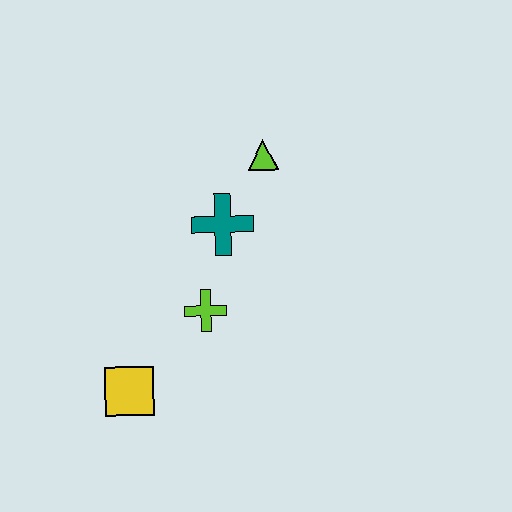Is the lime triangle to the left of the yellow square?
No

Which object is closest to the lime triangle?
The teal cross is closest to the lime triangle.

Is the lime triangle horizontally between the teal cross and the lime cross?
No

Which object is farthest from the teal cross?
The yellow square is farthest from the teal cross.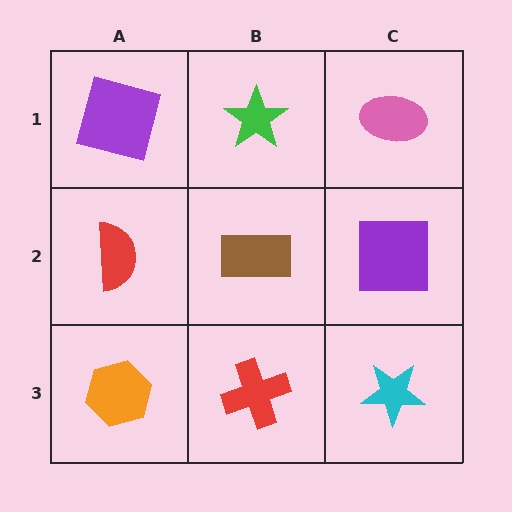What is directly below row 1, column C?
A purple square.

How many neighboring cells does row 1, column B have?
3.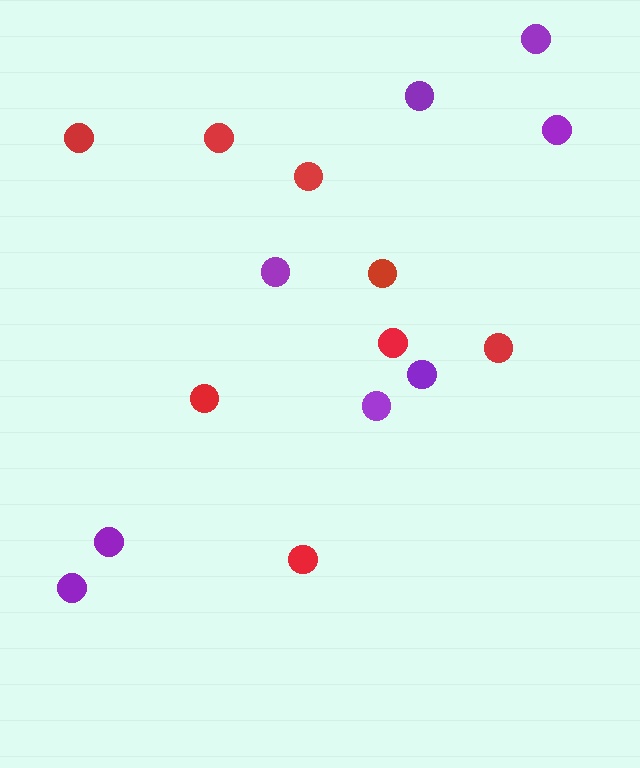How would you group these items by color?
There are 2 groups: one group of red circles (8) and one group of purple circles (8).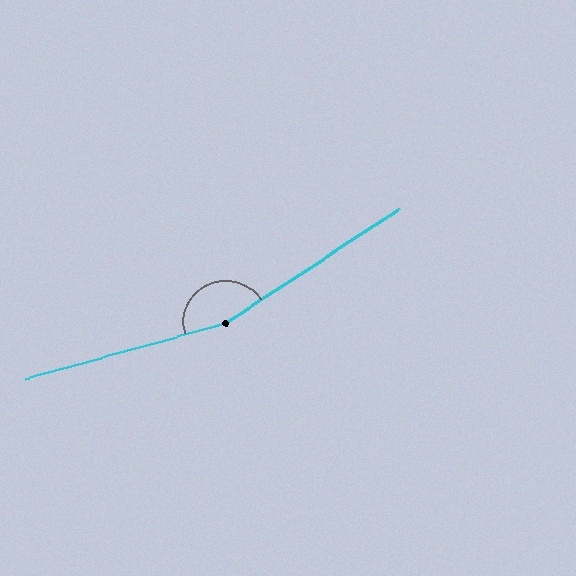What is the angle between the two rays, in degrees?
Approximately 162 degrees.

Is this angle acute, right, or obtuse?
It is obtuse.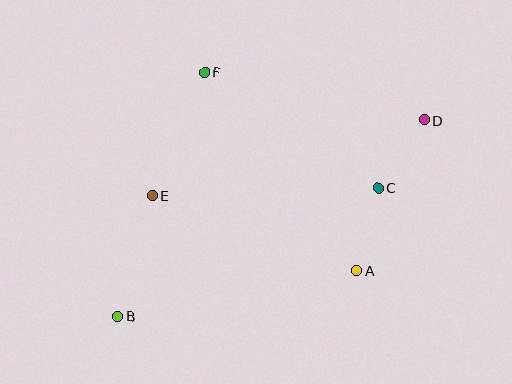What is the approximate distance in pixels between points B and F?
The distance between B and F is approximately 259 pixels.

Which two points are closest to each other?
Points C and D are closest to each other.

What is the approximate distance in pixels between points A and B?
The distance between A and B is approximately 243 pixels.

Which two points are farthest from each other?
Points B and D are farthest from each other.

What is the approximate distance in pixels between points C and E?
The distance between C and E is approximately 227 pixels.